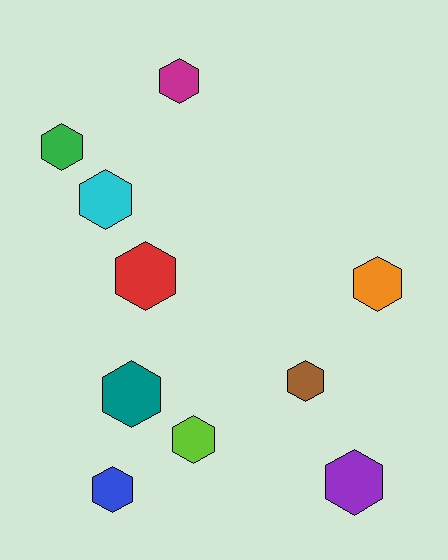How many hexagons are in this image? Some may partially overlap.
There are 10 hexagons.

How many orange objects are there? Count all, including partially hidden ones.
There is 1 orange object.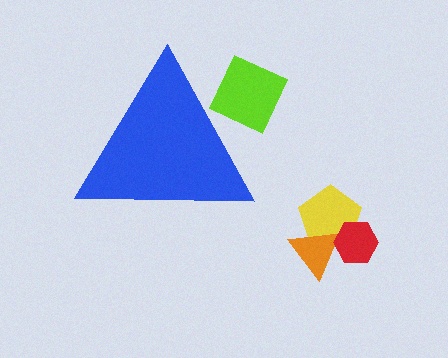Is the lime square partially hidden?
Yes, the lime square is partially hidden behind the blue triangle.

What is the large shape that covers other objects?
A blue triangle.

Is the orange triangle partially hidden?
No, the orange triangle is fully visible.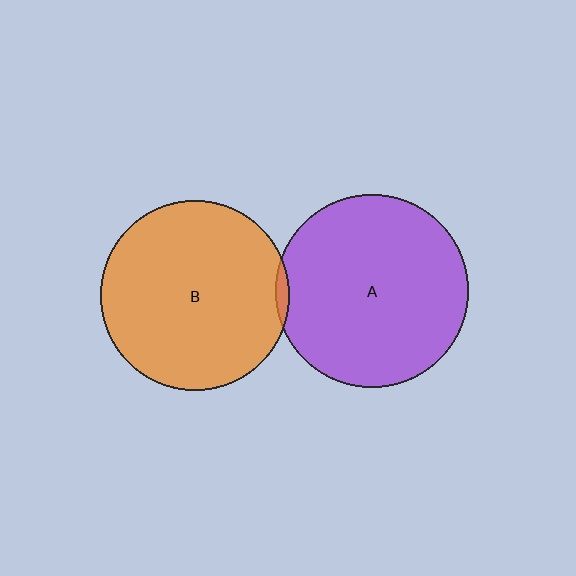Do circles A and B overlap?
Yes.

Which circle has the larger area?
Circle A (purple).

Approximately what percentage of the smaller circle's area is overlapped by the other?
Approximately 5%.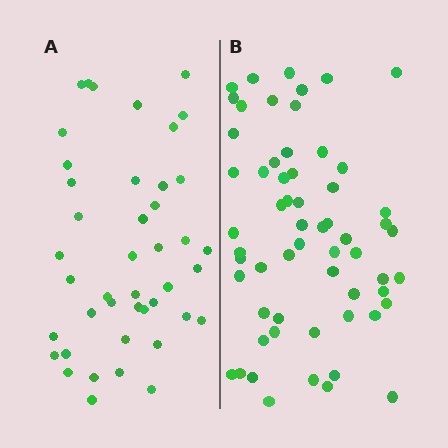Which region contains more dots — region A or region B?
Region B (the right region) has more dots.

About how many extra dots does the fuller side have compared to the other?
Region B has approximately 15 more dots than region A.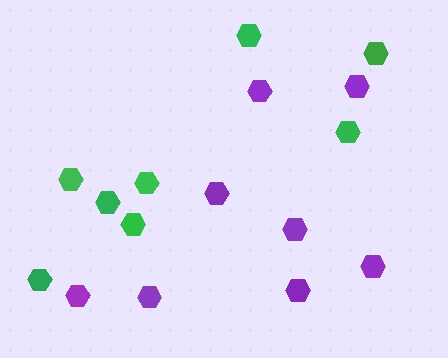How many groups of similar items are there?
There are 2 groups: one group of purple hexagons (8) and one group of green hexagons (8).